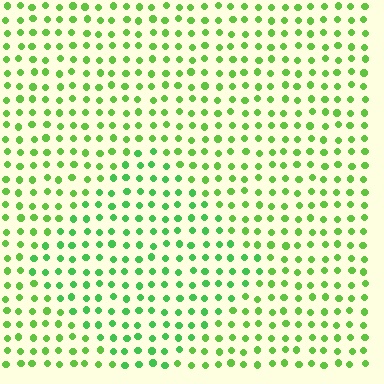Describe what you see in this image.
The image is filled with small lime elements in a uniform arrangement. A diamond-shaped region is visible where the elements are tinted to a slightly different hue, forming a subtle color boundary.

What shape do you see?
I see a diamond.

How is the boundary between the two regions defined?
The boundary is defined purely by a slight shift in hue (about 21 degrees). Spacing, size, and orientation are identical on both sides.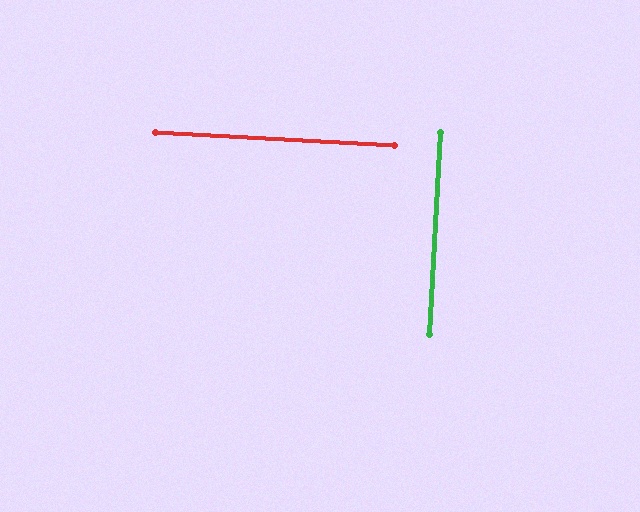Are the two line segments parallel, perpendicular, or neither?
Perpendicular — they meet at approximately 90°.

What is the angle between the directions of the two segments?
Approximately 90 degrees.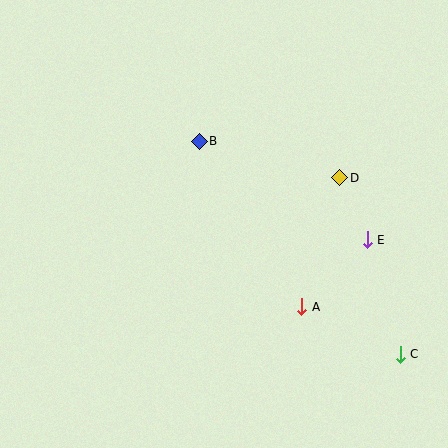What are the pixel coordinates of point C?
Point C is at (401, 354).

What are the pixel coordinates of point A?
Point A is at (301, 307).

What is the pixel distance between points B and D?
The distance between B and D is 144 pixels.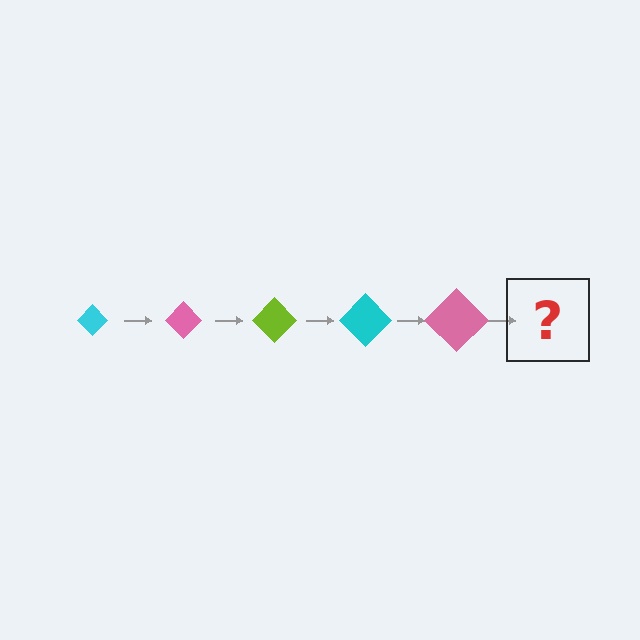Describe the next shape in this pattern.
It should be a lime diamond, larger than the previous one.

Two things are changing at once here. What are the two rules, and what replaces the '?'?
The two rules are that the diamond grows larger each step and the color cycles through cyan, pink, and lime. The '?' should be a lime diamond, larger than the previous one.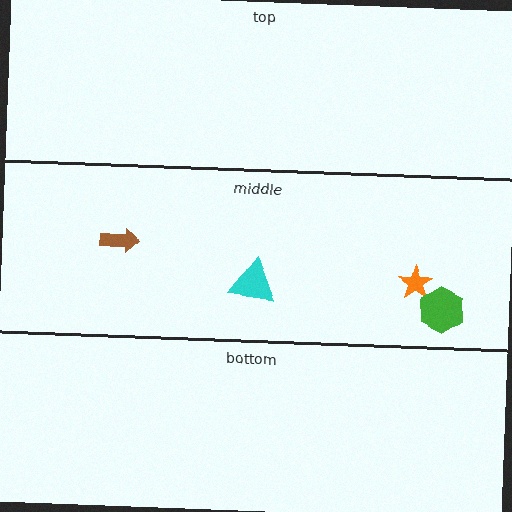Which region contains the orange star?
The middle region.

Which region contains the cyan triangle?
The middle region.